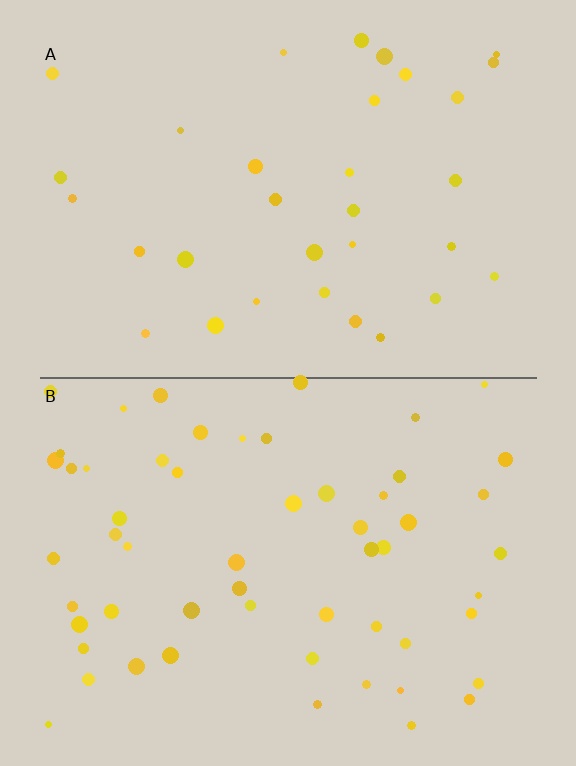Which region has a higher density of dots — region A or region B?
B (the bottom).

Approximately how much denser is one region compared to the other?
Approximately 1.7× — region B over region A.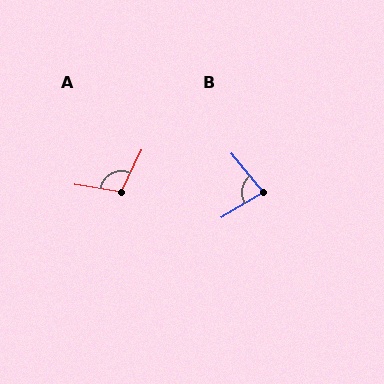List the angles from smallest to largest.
B (81°), A (107°).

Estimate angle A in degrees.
Approximately 107 degrees.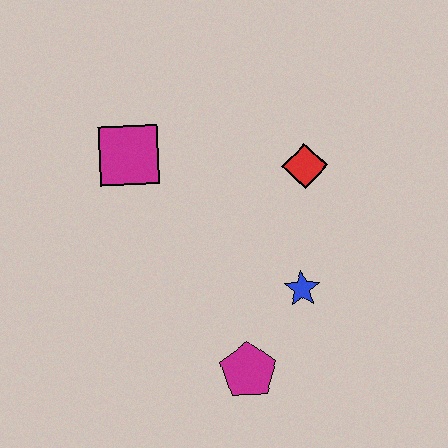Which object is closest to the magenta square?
The red diamond is closest to the magenta square.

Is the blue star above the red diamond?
No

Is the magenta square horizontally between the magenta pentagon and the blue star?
No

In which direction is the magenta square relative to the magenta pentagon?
The magenta square is above the magenta pentagon.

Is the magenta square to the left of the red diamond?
Yes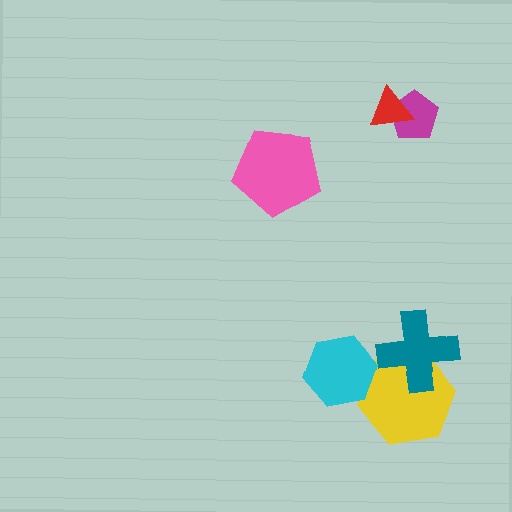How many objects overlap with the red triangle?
1 object overlaps with the red triangle.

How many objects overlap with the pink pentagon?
0 objects overlap with the pink pentagon.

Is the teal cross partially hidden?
No, no other shape covers it.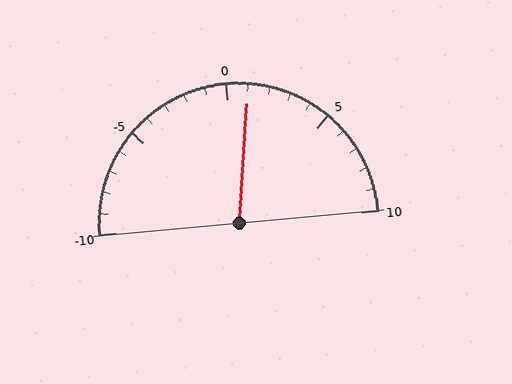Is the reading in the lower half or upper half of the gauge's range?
The reading is in the upper half of the range (-10 to 10).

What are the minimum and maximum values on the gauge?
The gauge ranges from -10 to 10.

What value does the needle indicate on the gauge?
The needle indicates approximately 1.